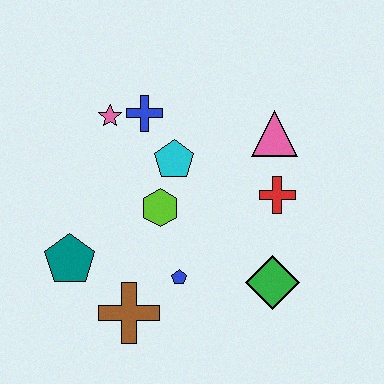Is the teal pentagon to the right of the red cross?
No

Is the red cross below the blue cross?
Yes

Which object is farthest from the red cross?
The teal pentagon is farthest from the red cross.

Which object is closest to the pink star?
The blue cross is closest to the pink star.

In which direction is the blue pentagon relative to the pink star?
The blue pentagon is below the pink star.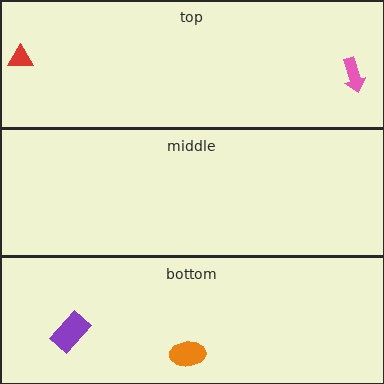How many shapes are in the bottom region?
2.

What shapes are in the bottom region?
The purple rectangle, the orange ellipse.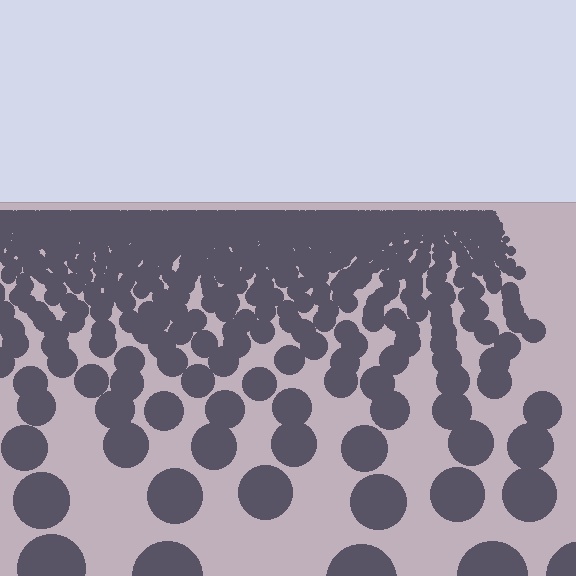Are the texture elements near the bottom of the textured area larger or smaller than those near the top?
Larger. Near the bottom, elements are closer to the viewer and appear at a bigger on-screen size.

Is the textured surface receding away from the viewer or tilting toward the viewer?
The surface is receding away from the viewer. Texture elements get smaller and denser toward the top.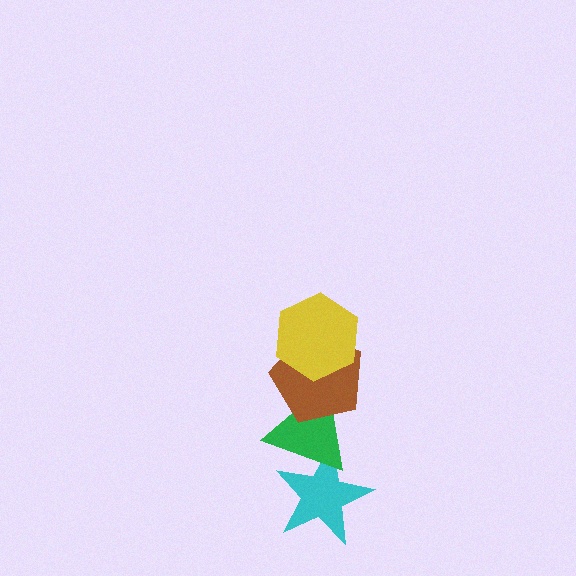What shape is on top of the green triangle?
The brown pentagon is on top of the green triangle.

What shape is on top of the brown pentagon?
The yellow hexagon is on top of the brown pentagon.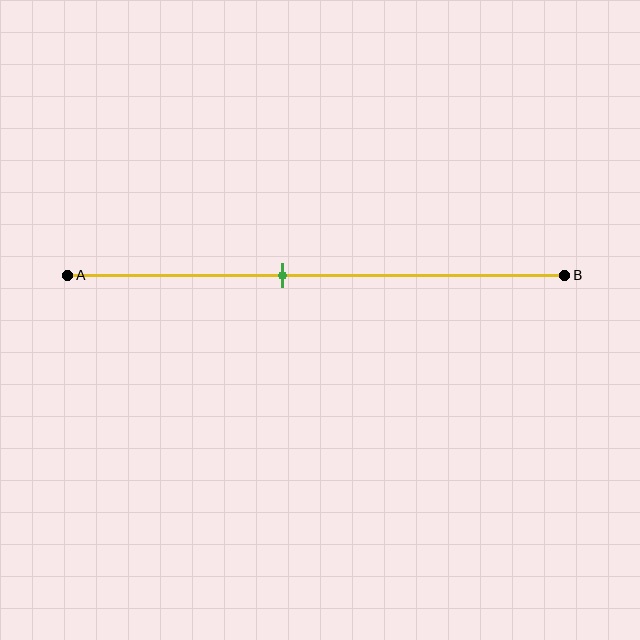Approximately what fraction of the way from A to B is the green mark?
The green mark is approximately 45% of the way from A to B.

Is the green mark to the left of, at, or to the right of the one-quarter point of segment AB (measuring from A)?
The green mark is to the right of the one-quarter point of segment AB.